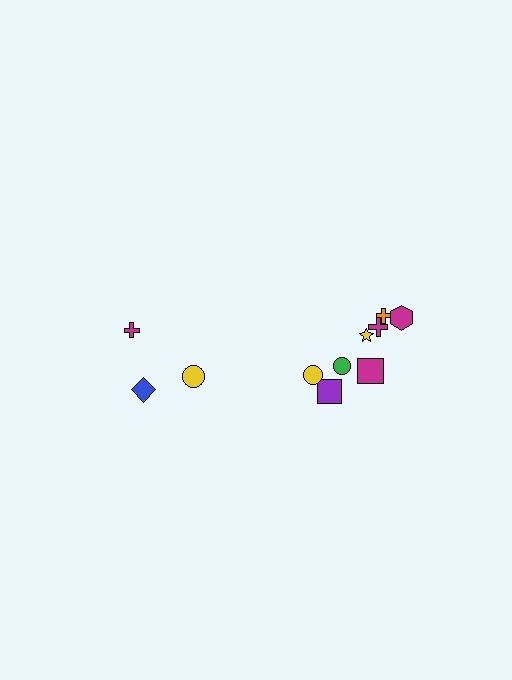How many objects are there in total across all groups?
There are 11 objects.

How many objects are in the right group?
There are 8 objects.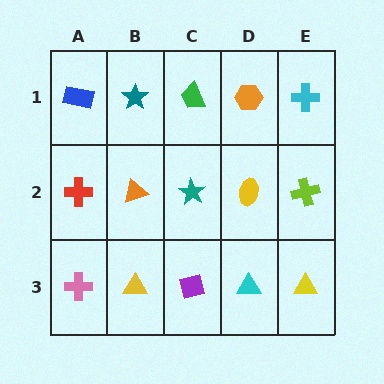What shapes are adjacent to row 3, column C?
A teal star (row 2, column C), a yellow triangle (row 3, column B), a cyan triangle (row 3, column D).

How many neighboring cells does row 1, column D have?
3.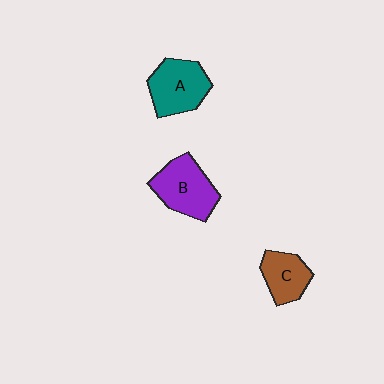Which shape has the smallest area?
Shape C (brown).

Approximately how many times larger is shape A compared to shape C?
Approximately 1.4 times.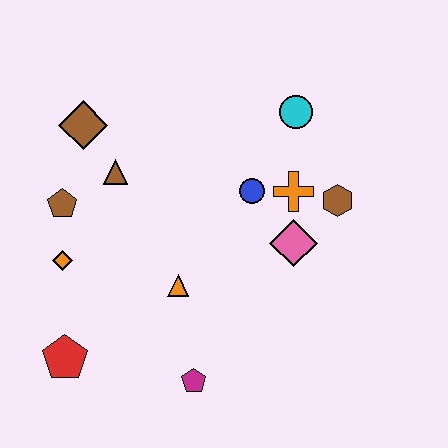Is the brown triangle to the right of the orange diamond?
Yes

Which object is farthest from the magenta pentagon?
The cyan circle is farthest from the magenta pentagon.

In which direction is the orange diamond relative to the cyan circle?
The orange diamond is to the left of the cyan circle.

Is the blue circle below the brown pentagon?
No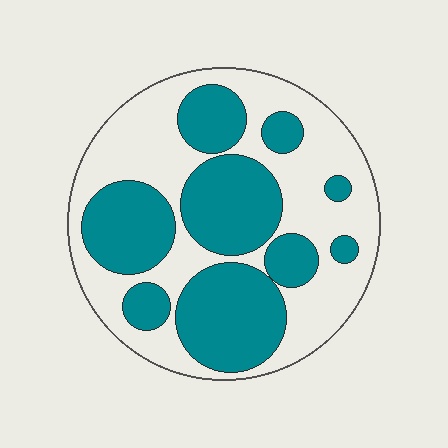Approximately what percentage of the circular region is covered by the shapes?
Approximately 45%.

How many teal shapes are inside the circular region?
9.